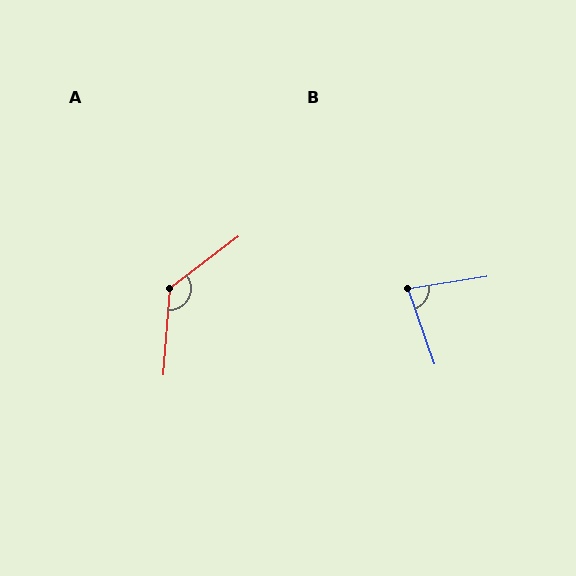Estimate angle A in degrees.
Approximately 131 degrees.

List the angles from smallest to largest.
B (79°), A (131°).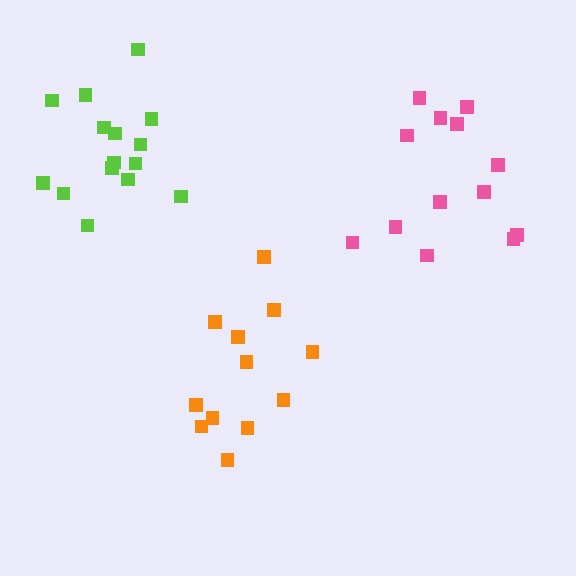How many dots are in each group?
Group 1: 15 dots, Group 2: 13 dots, Group 3: 12 dots (40 total).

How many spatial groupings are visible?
There are 3 spatial groupings.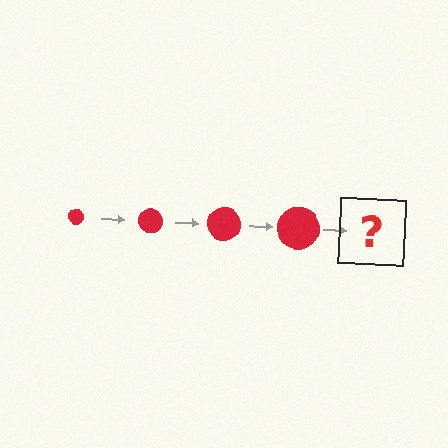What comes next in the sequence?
The next element should be a red circle, larger than the previous one.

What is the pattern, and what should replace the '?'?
The pattern is that the circle gets progressively larger each step. The '?' should be a red circle, larger than the previous one.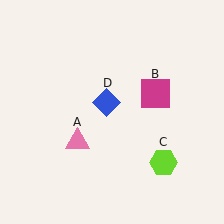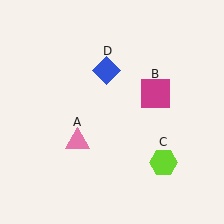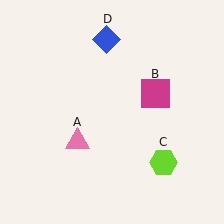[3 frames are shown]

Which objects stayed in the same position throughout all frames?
Pink triangle (object A) and magenta square (object B) and lime hexagon (object C) remained stationary.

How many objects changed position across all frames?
1 object changed position: blue diamond (object D).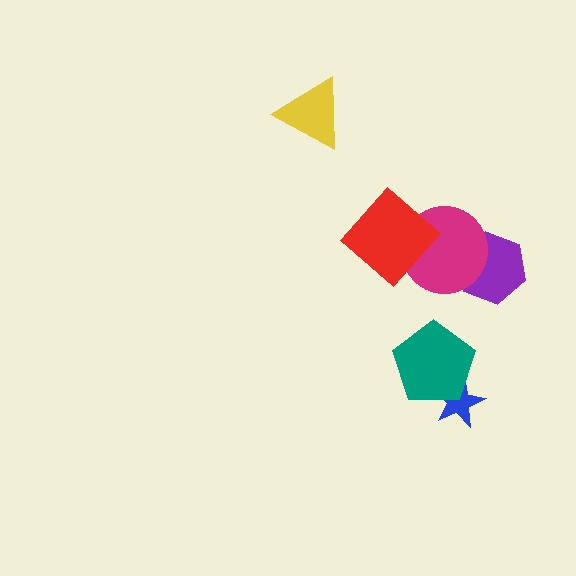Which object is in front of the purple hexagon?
The magenta circle is in front of the purple hexagon.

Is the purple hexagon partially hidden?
Yes, it is partially covered by another shape.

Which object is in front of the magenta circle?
The red diamond is in front of the magenta circle.